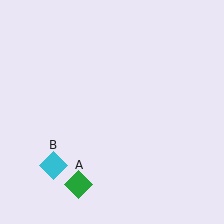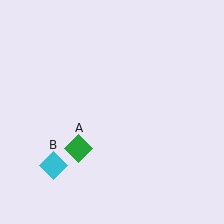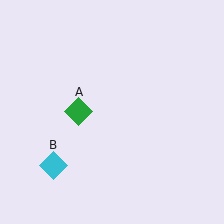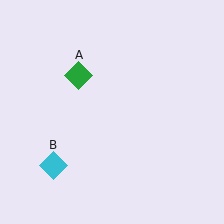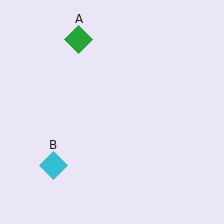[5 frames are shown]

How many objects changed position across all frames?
1 object changed position: green diamond (object A).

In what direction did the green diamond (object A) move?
The green diamond (object A) moved up.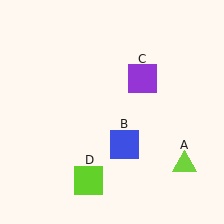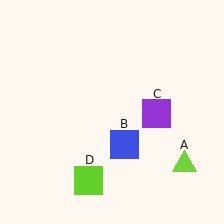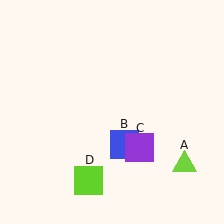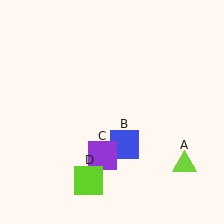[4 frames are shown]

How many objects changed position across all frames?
1 object changed position: purple square (object C).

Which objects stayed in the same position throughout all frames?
Lime triangle (object A) and blue square (object B) and lime square (object D) remained stationary.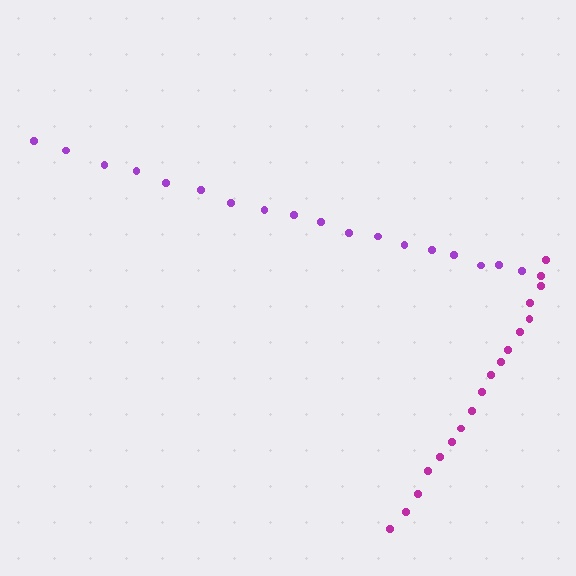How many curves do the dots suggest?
There are 2 distinct paths.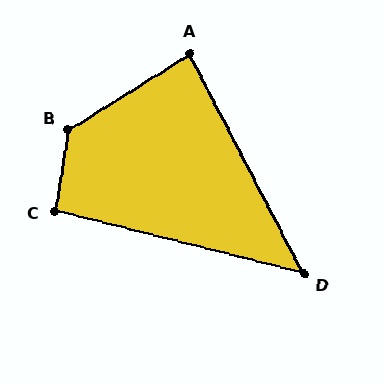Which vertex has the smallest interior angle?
D, at approximately 48 degrees.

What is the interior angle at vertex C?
Approximately 95 degrees (approximately right).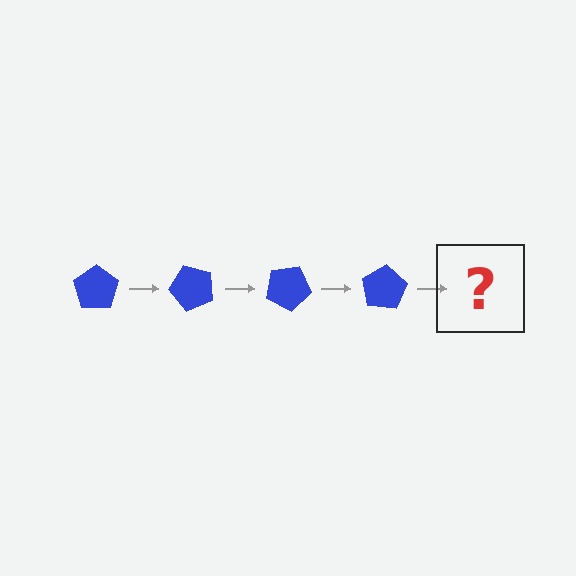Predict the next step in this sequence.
The next step is a blue pentagon rotated 200 degrees.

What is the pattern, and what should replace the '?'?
The pattern is that the pentagon rotates 50 degrees each step. The '?' should be a blue pentagon rotated 200 degrees.